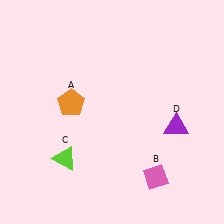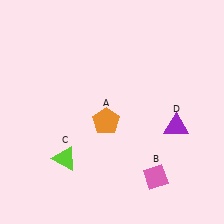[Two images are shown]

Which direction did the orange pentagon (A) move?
The orange pentagon (A) moved right.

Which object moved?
The orange pentagon (A) moved right.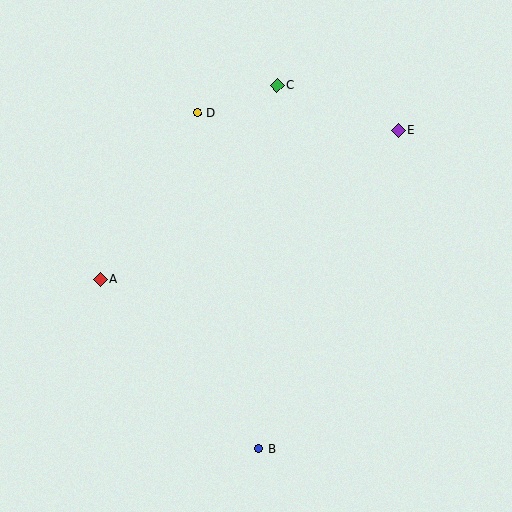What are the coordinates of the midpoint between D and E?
The midpoint between D and E is at (298, 121).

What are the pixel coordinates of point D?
Point D is at (198, 113).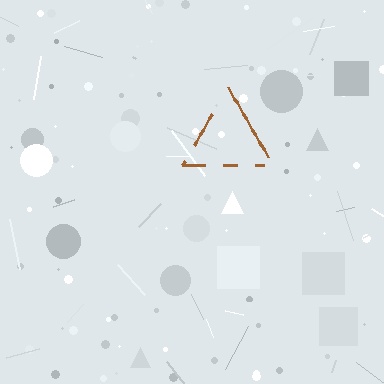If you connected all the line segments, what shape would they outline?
They would outline a triangle.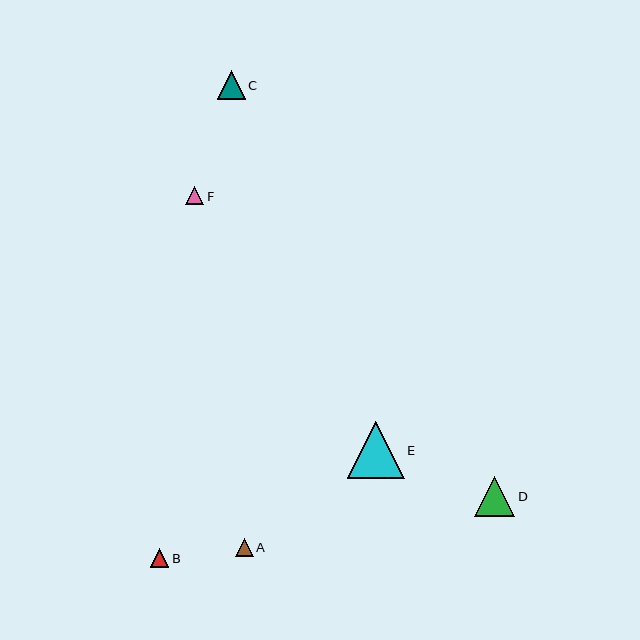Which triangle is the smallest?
Triangle A is the smallest with a size of approximately 18 pixels.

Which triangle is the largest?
Triangle E is the largest with a size of approximately 57 pixels.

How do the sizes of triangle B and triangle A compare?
Triangle B and triangle A are approximately the same size.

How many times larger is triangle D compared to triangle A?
Triangle D is approximately 2.2 times the size of triangle A.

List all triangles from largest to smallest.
From largest to smallest: E, D, C, B, F, A.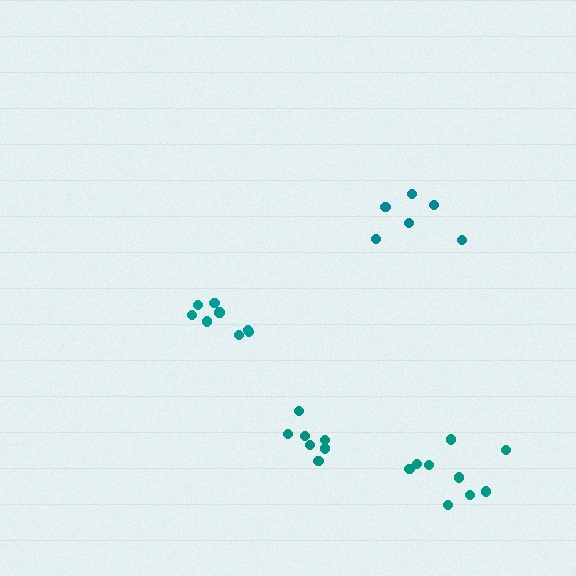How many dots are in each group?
Group 1: 6 dots, Group 2: 7 dots, Group 3: 9 dots, Group 4: 8 dots (30 total).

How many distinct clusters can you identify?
There are 4 distinct clusters.